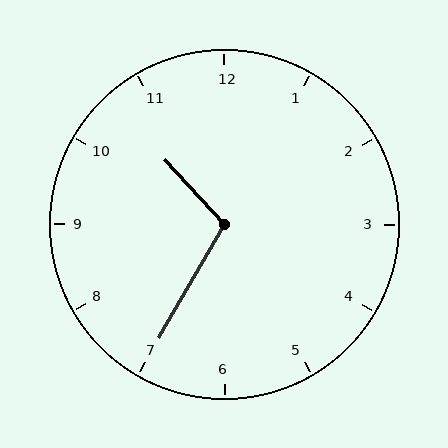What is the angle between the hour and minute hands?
Approximately 108 degrees.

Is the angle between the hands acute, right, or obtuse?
It is obtuse.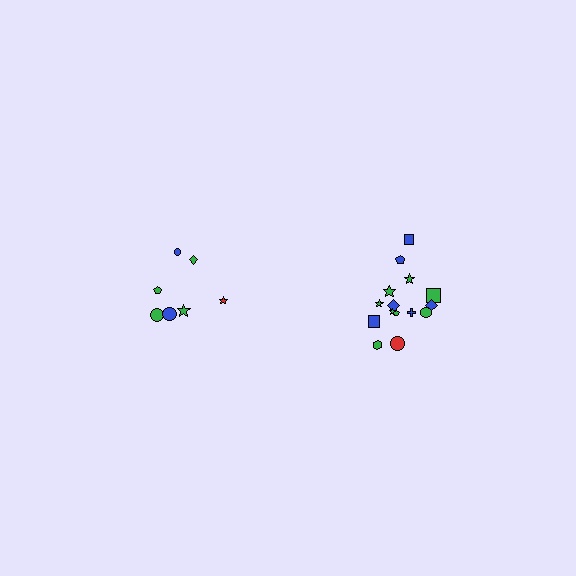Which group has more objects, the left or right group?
The right group.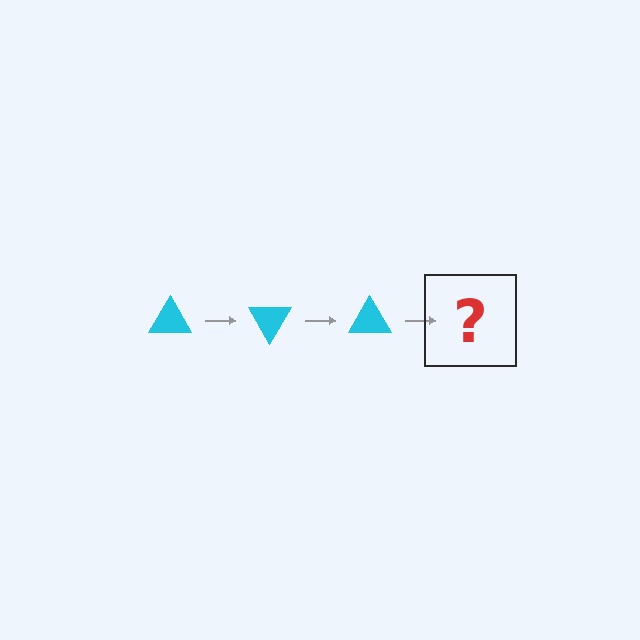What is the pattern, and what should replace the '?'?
The pattern is that the triangle rotates 60 degrees each step. The '?' should be a cyan triangle rotated 180 degrees.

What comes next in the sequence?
The next element should be a cyan triangle rotated 180 degrees.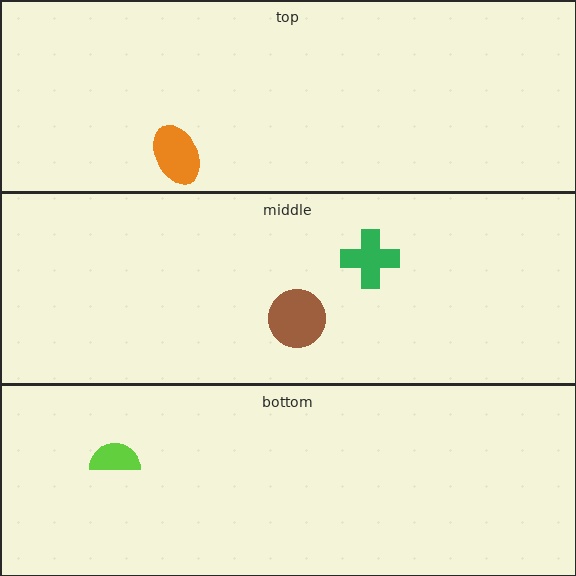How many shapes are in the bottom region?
1.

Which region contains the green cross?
The middle region.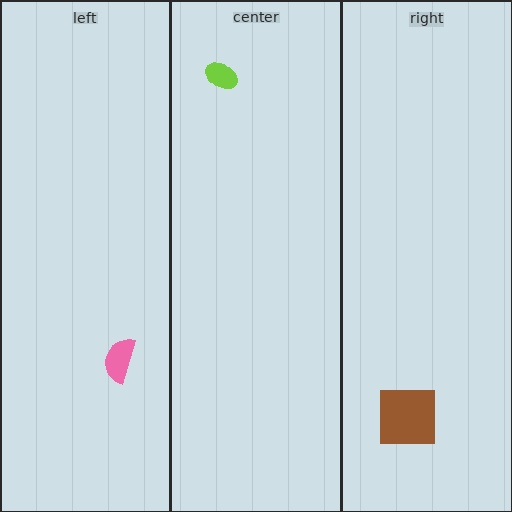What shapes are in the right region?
The brown square.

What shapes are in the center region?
The lime ellipse.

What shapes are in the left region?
The pink semicircle.